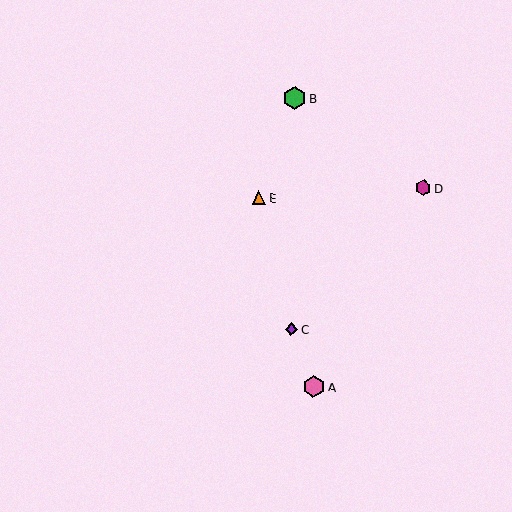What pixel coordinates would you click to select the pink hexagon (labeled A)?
Click at (314, 387) to select the pink hexagon A.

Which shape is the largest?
The green hexagon (labeled B) is the largest.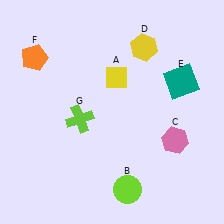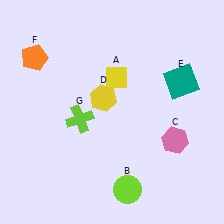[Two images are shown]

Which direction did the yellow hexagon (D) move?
The yellow hexagon (D) moved down.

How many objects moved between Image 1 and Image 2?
1 object moved between the two images.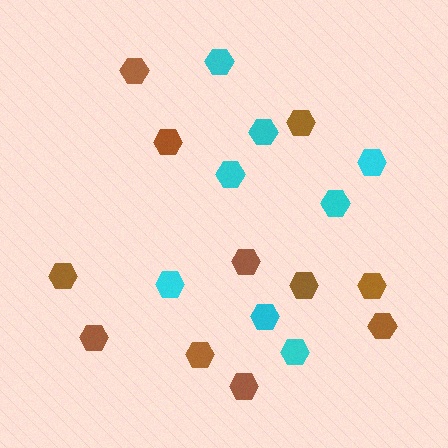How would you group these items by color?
There are 2 groups: one group of brown hexagons (11) and one group of cyan hexagons (8).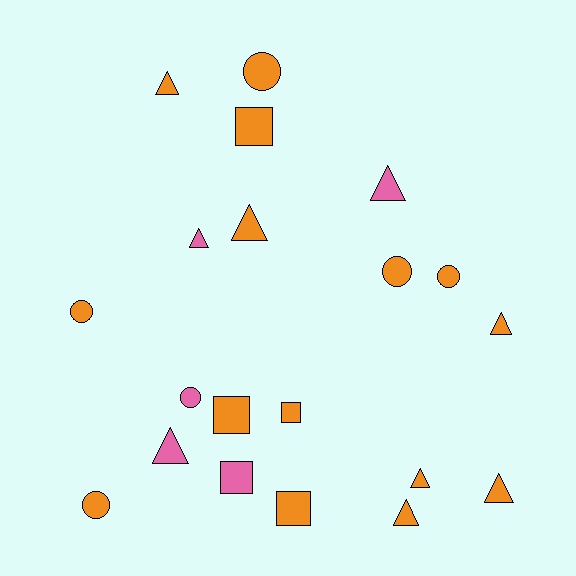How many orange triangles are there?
There are 6 orange triangles.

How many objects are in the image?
There are 20 objects.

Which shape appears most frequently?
Triangle, with 9 objects.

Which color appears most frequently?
Orange, with 15 objects.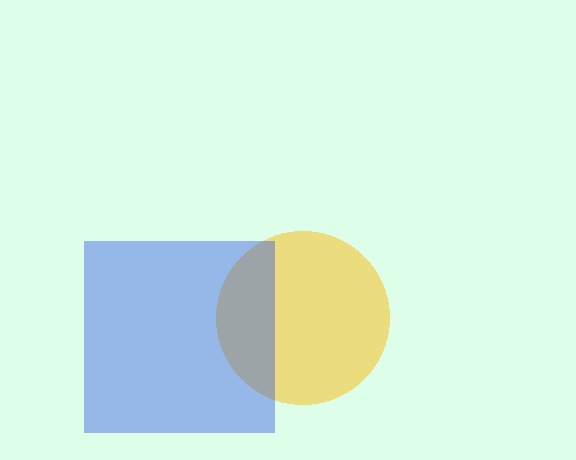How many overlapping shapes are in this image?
There are 2 overlapping shapes in the image.